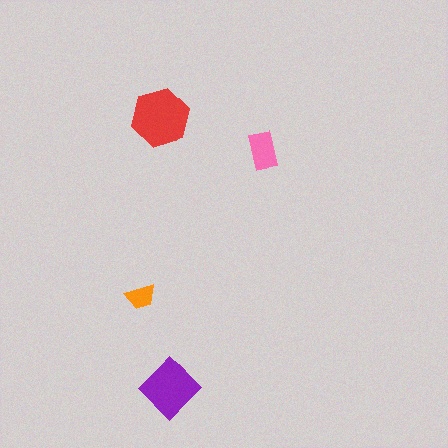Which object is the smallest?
The orange trapezoid.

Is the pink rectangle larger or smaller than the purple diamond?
Smaller.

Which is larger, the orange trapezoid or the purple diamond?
The purple diamond.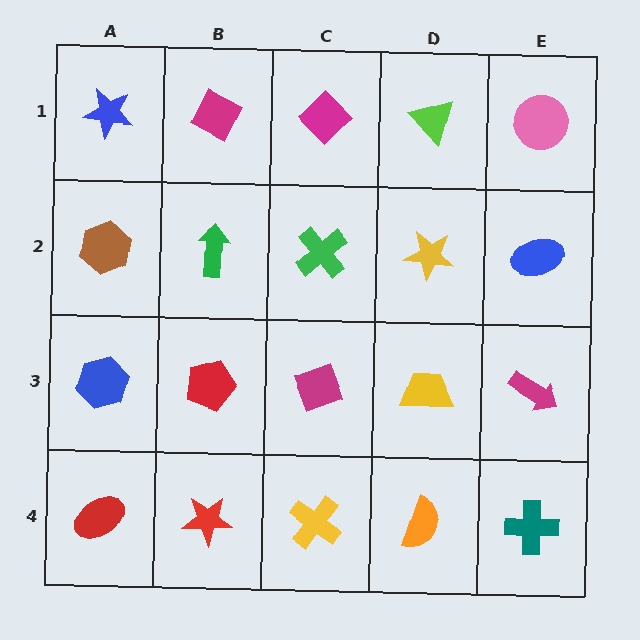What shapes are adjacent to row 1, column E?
A blue ellipse (row 2, column E), a lime triangle (row 1, column D).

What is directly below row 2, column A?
A blue hexagon.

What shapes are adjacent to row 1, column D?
A yellow star (row 2, column D), a magenta diamond (row 1, column C), a pink circle (row 1, column E).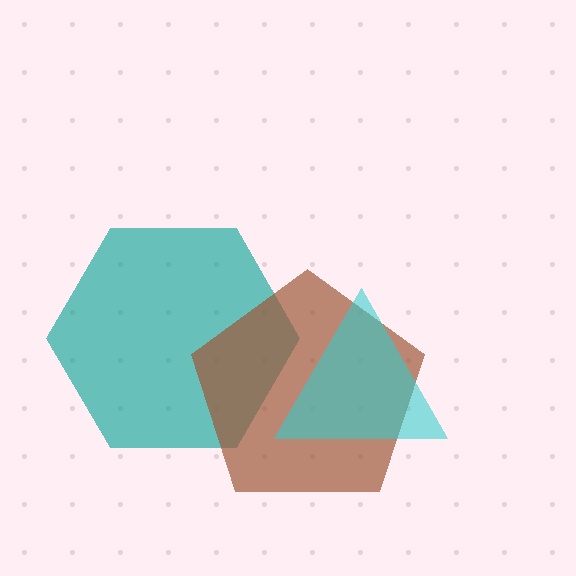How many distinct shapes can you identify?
There are 3 distinct shapes: a teal hexagon, a brown pentagon, a cyan triangle.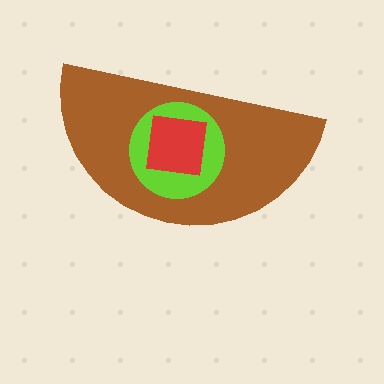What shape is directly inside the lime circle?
The red square.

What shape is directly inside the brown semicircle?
The lime circle.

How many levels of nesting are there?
3.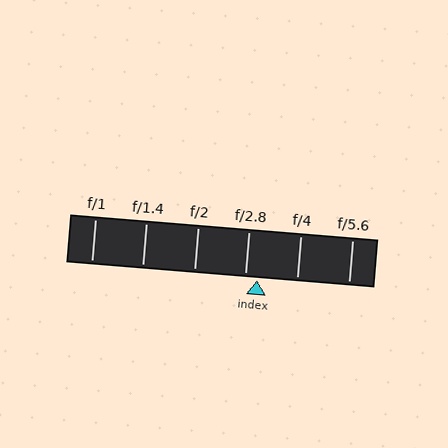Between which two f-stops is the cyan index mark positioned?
The index mark is between f/2.8 and f/4.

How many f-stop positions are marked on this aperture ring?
There are 6 f-stop positions marked.